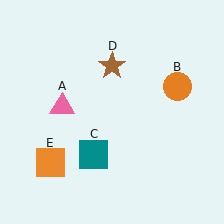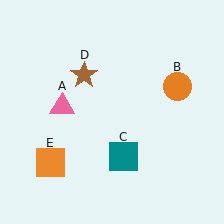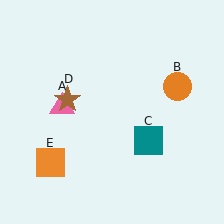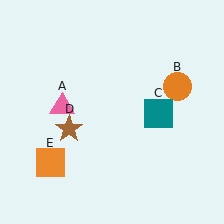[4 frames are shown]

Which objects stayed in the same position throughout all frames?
Pink triangle (object A) and orange circle (object B) and orange square (object E) remained stationary.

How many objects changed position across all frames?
2 objects changed position: teal square (object C), brown star (object D).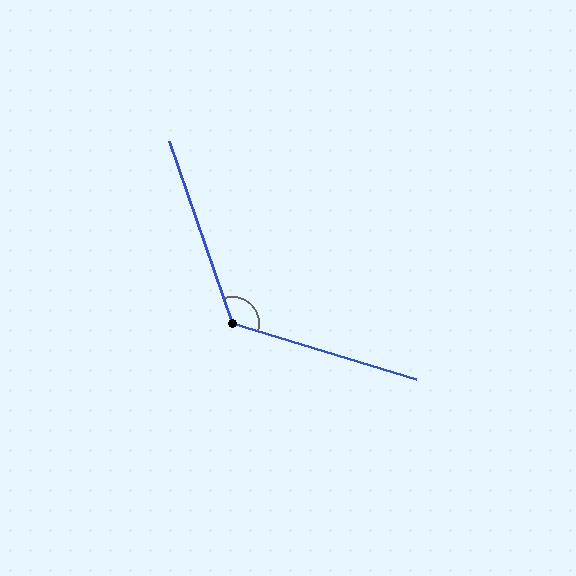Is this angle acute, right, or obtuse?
It is obtuse.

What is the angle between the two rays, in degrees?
Approximately 126 degrees.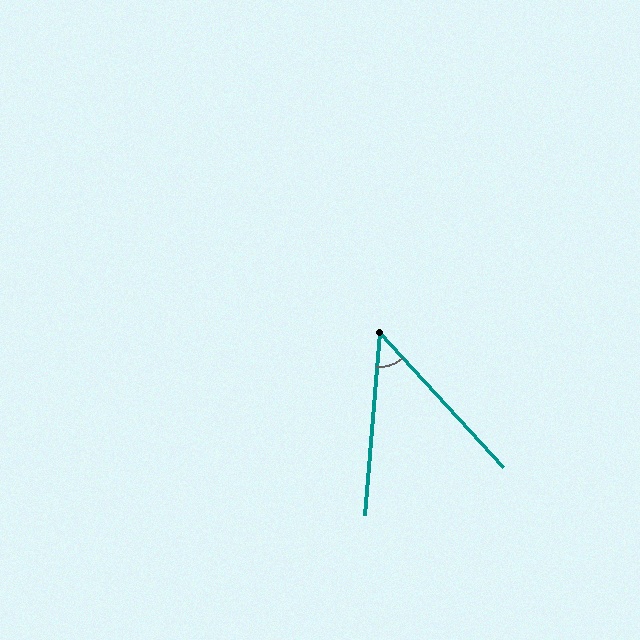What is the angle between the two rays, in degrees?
Approximately 47 degrees.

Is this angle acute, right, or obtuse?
It is acute.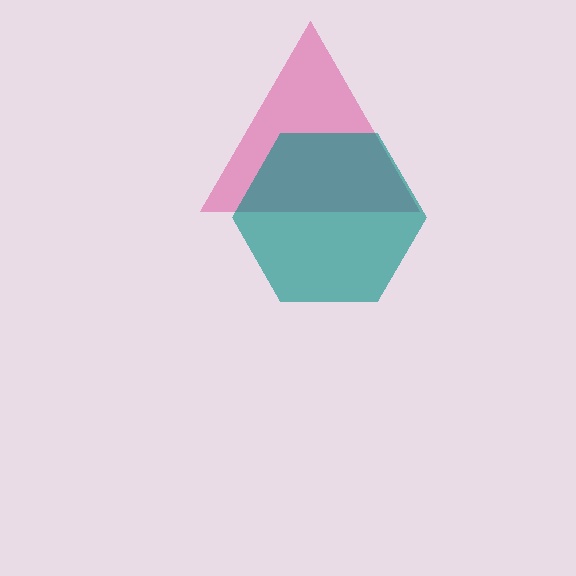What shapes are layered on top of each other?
The layered shapes are: a magenta triangle, a teal hexagon.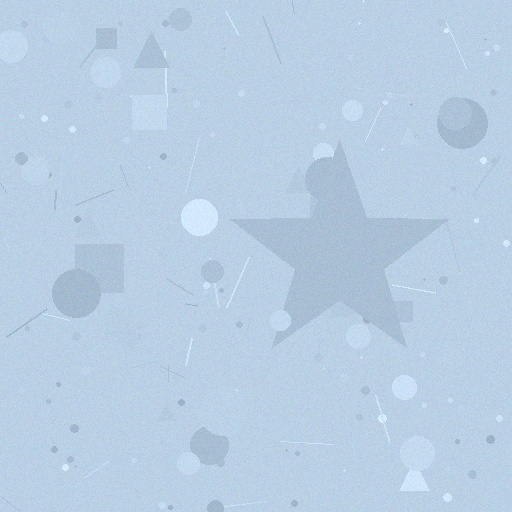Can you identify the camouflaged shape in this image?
The camouflaged shape is a star.